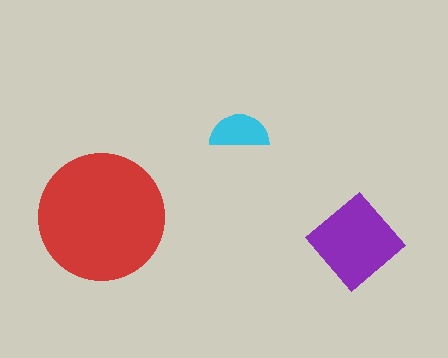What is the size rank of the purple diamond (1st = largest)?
2nd.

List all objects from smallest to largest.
The cyan semicircle, the purple diamond, the red circle.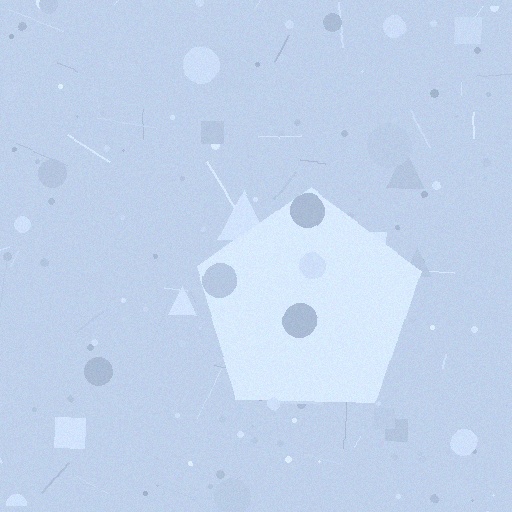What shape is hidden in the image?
A pentagon is hidden in the image.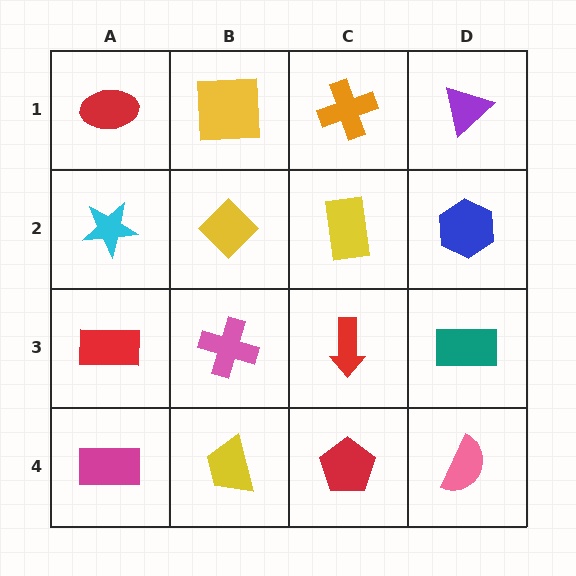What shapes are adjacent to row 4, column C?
A red arrow (row 3, column C), a yellow trapezoid (row 4, column B), a pink semicircle (row 4, column D).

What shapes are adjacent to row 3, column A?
A cyan star (row 2, column A), a magenta rectangle (row 4, column A), a pink cross (row 3, column B).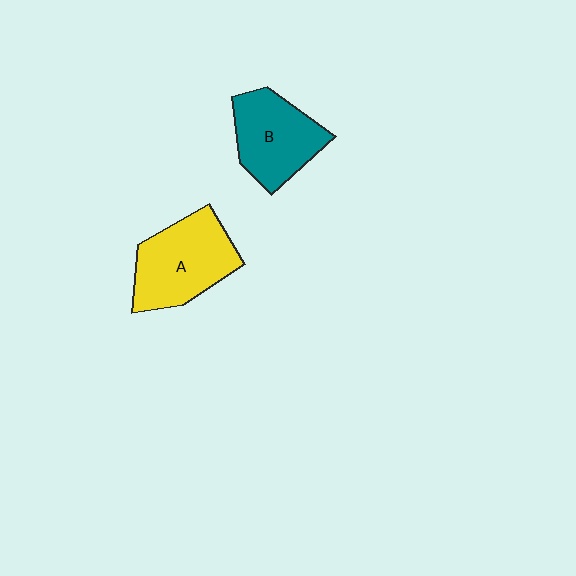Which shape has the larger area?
Shape A (yellow).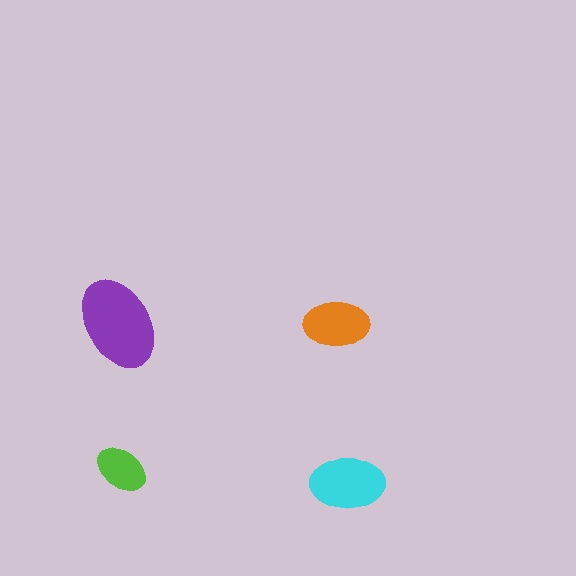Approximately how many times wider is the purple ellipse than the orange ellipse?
About 1.5 times wider.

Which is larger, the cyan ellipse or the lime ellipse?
The cyan one.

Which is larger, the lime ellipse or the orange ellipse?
The orange one.